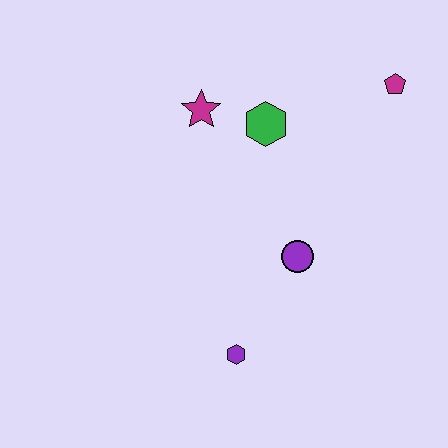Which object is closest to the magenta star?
The green hexagon is closest to the magenta star.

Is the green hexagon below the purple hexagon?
No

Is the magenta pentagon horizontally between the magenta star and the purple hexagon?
No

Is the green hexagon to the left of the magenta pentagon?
Yes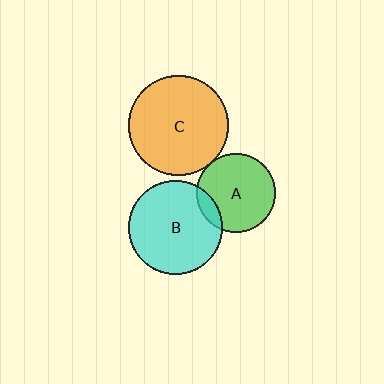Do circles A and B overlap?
Yes.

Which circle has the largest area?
Circle C (orange).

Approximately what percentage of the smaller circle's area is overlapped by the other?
Approximately 10%.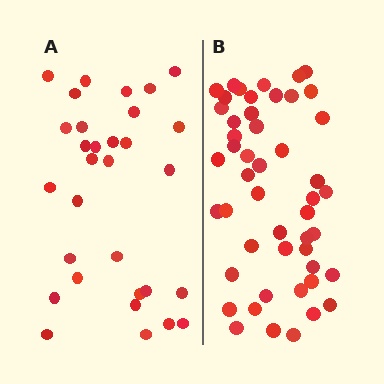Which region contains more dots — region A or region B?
Region B (the right region) has more dots.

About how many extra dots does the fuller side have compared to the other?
Region B has approximately 20 more dots than region A.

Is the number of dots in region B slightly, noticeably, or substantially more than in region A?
Region B has substantially more. The ratio is roughly 1.6 to 1.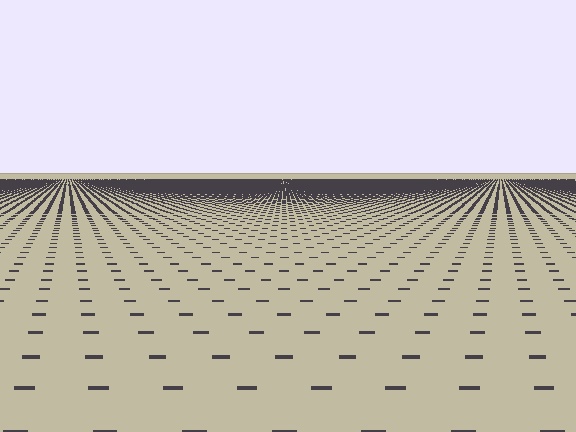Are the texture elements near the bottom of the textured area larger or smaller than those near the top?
Larger. Near the bottom, elements are closer to the viewer and appear at a bigger on-screen size.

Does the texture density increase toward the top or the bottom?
Density increases toward the top.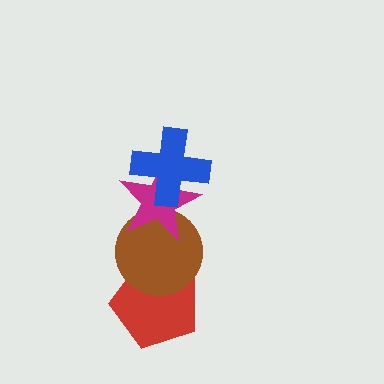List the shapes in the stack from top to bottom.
From top to bottom: the blue cross, the magenta star, the brown circle, the red pentagon.